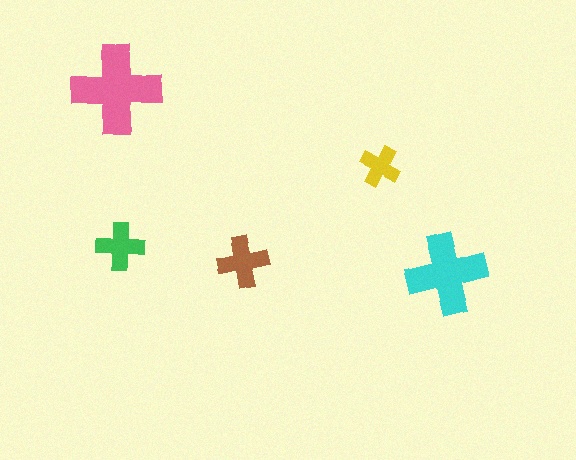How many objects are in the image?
There are 5 objects in the image.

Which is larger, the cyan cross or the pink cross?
The pink one.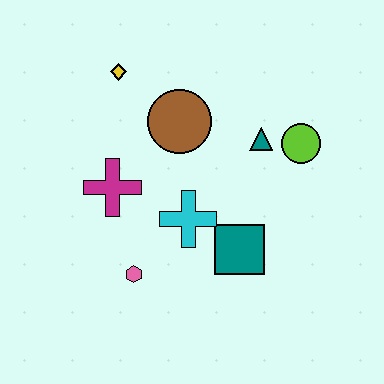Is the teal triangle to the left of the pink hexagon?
No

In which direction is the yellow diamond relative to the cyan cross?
The yellow diamond is above the cyan cross.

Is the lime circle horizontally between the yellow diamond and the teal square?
No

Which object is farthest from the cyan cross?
The yellow diamond is farthest from the cyan cross.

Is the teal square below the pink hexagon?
No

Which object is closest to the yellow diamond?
The brown circle is closest to the yellow diamond.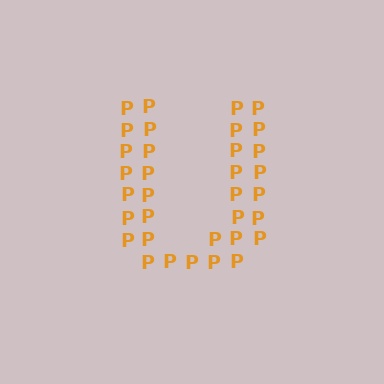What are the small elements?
The small elements are letter P's.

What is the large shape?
The large shape is the letter U.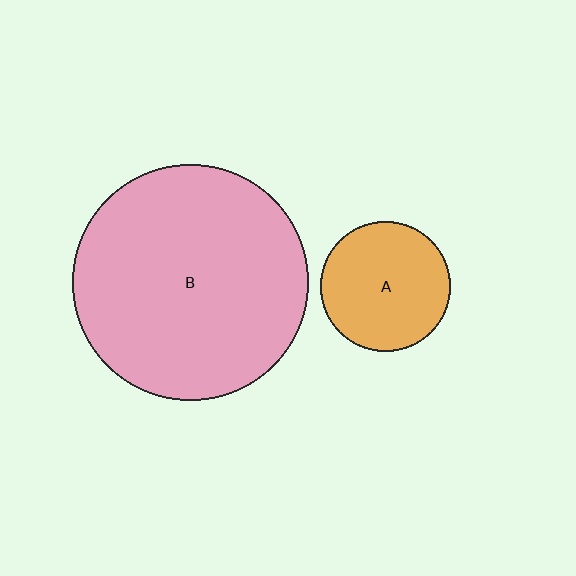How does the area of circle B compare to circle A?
Approximately 3.3 times.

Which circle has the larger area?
Circle B (pink).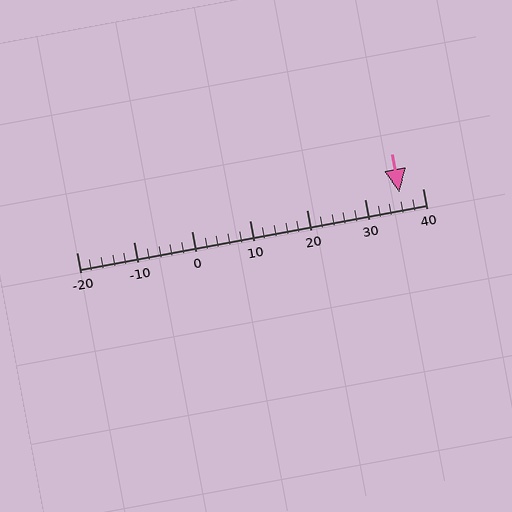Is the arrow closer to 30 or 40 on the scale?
The arrow is closer to 40.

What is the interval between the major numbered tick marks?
The major tick marks are spaced 10 units apart.